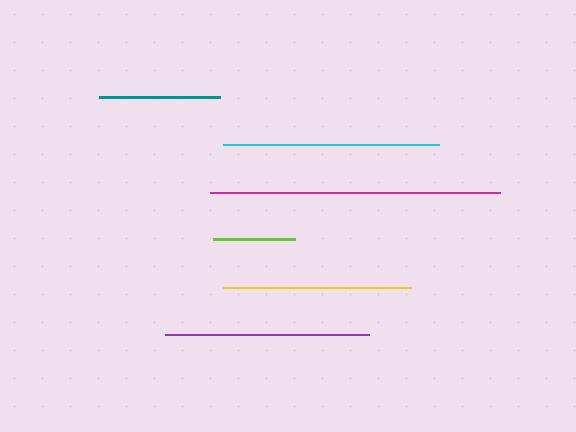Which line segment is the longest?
The magenta line is the longest at approximately 290 pixels.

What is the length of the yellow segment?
The yellow segment is approximately 189 pixels long.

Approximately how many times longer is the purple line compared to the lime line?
The purple line is approximately 2.5 times the length of the lime line.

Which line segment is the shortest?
The lime line is the shortest at approximately 81 pixels.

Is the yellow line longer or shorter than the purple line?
The purple line is longer than the yellow line.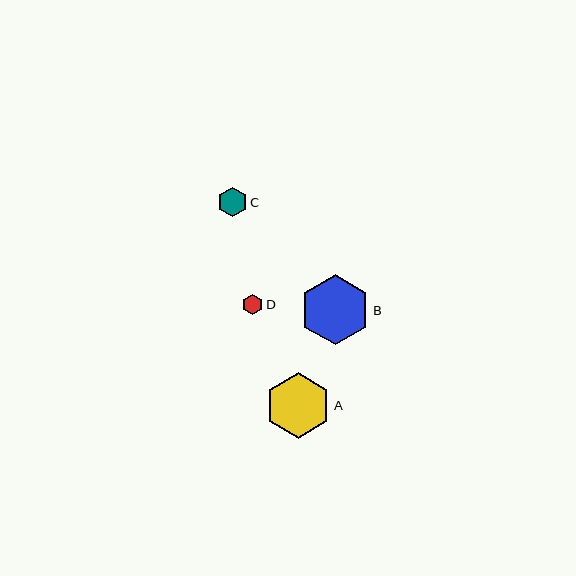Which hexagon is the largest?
Hexagon B is the largest with a size of approximately 70 pixels.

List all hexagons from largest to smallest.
From largest to smallest: B, A, C, D.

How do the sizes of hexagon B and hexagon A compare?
Hexagon B and hexagon A are approximately the same size.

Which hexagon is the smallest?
Hexagon D is the smallest with a size of approximately 20 pixels.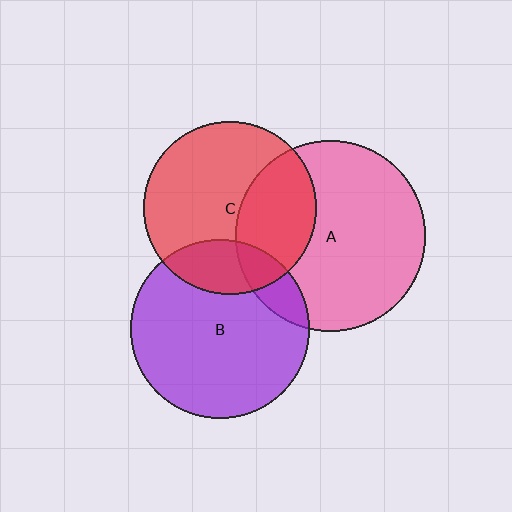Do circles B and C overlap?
Yes.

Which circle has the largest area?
Circle A (pink).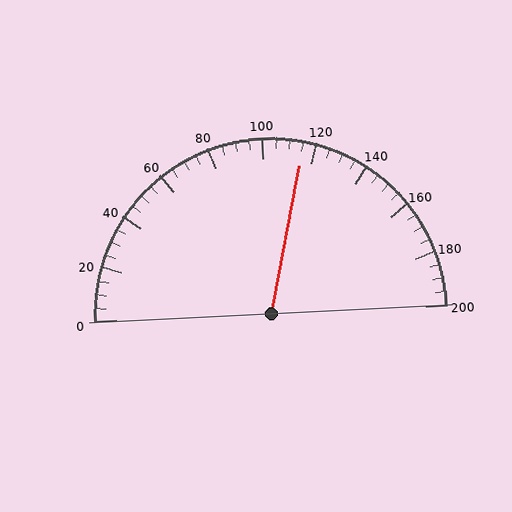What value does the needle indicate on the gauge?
The needle indicates approximately 115.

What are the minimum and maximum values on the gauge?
The gauge ranges from 0 to 200.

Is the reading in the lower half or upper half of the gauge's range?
The reading is in the upper half of the range (0 to 200).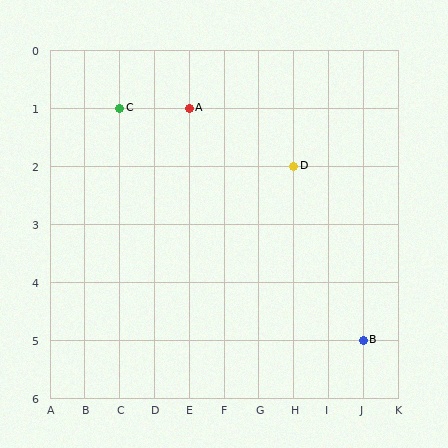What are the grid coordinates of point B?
Point B is at grid coordinates (J, 5).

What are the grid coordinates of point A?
Point A is at grid coordinates (E, 1).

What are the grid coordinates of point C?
Point C is at grid coordinates (C, 1).